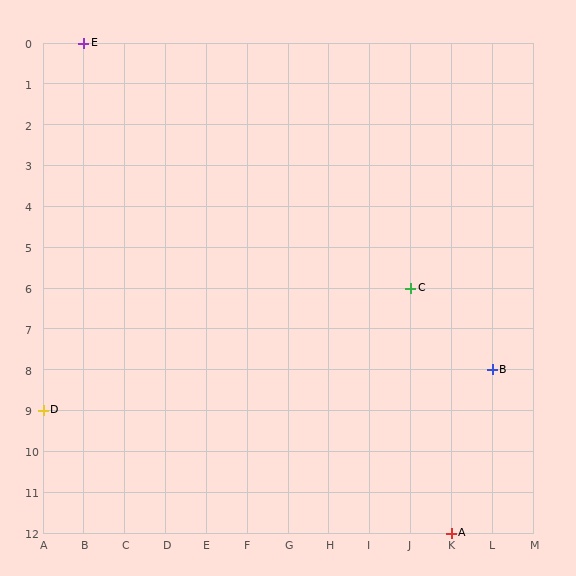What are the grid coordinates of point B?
Point B is at grid coordinates (L, 8).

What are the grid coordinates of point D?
Point D is at grid coordinates (A, 9).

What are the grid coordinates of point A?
Point A is at grid coordinates (K, 12).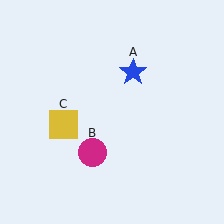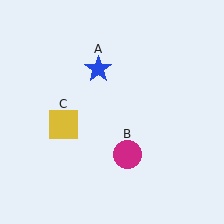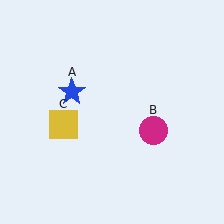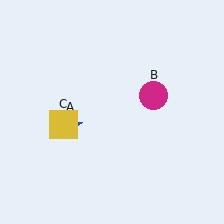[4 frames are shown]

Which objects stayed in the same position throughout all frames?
Yellow square (object C) remained stationary.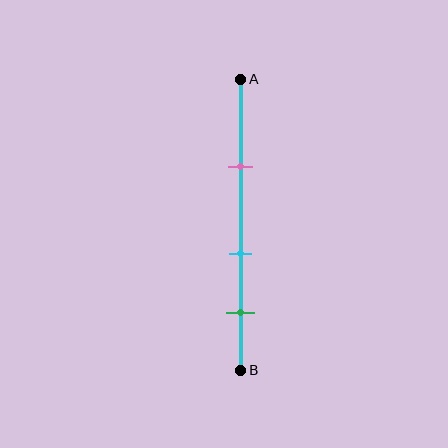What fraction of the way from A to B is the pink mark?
The pink mark is approximately 30% (0.3) of the way from A to B.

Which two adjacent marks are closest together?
The cyan and green marks are the closest adjacent pair.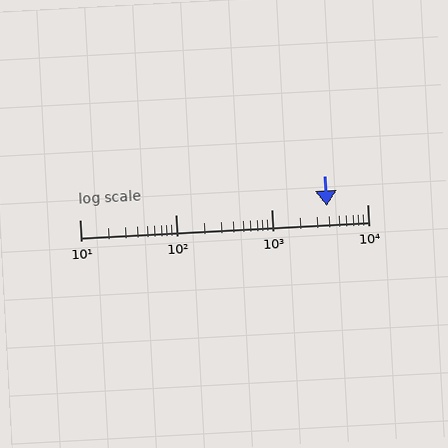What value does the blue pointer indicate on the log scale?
The pointer indicates approximately 3800.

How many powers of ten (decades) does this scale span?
The scale spans 3 decades, from 10 to 10000.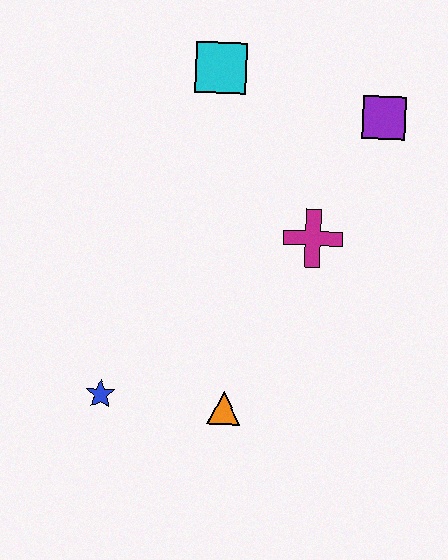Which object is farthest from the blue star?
The purple square is farthest from the blue star.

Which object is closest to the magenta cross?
The purple square is closest to the magenta cross.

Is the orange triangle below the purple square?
Yes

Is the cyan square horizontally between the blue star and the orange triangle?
Yes